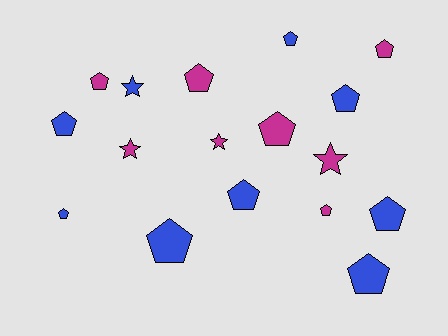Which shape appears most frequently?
Pentagon, with 13 objects.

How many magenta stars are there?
There are 3 magenta stars.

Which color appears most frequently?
Blue, with 9 objects.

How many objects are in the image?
There are 17 objects.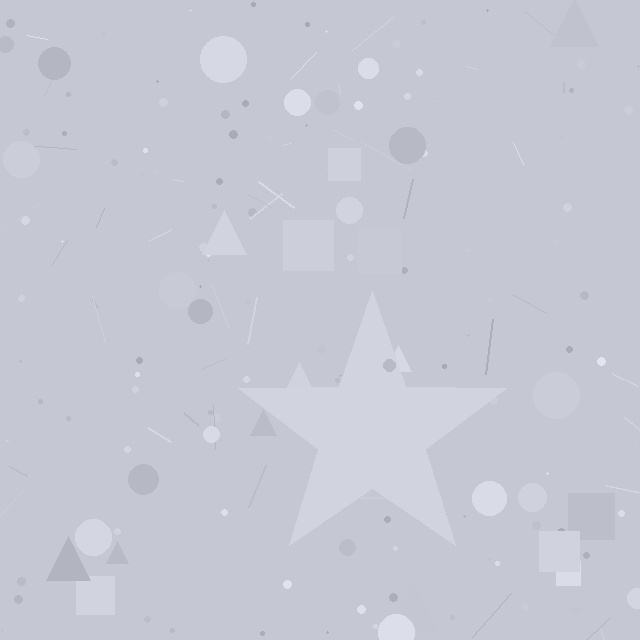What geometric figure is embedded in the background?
A star is embedded in the background.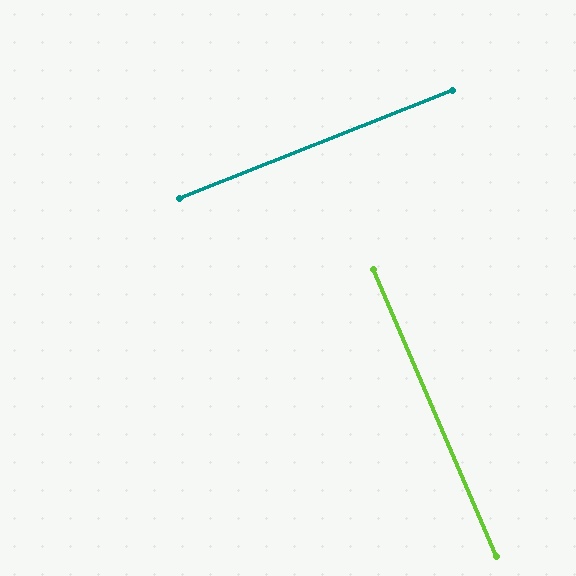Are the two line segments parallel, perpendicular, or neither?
Perpendicular — they meet at approximately 89°.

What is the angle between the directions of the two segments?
Approximately 89 degrees.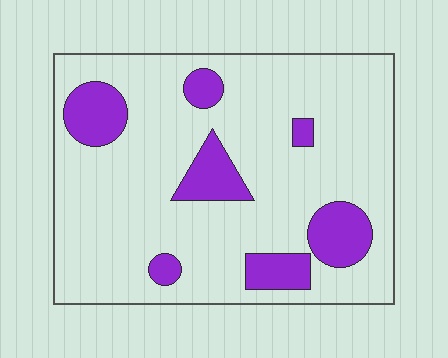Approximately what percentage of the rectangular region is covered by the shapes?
Approximately 20%.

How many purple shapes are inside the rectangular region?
7.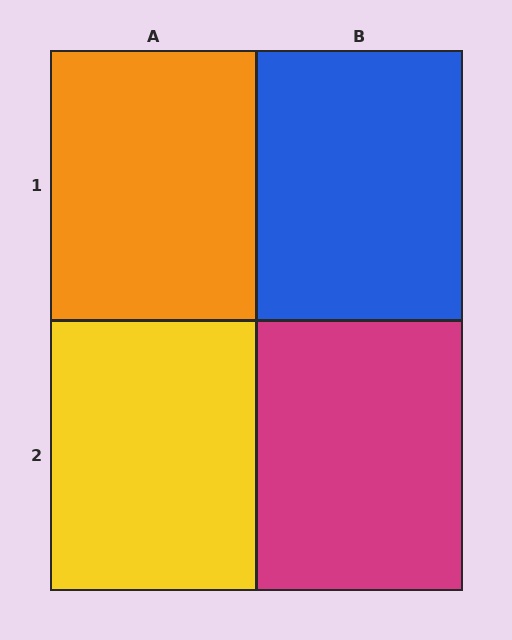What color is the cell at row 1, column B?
Blue.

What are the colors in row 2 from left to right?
Yellow, magenta.